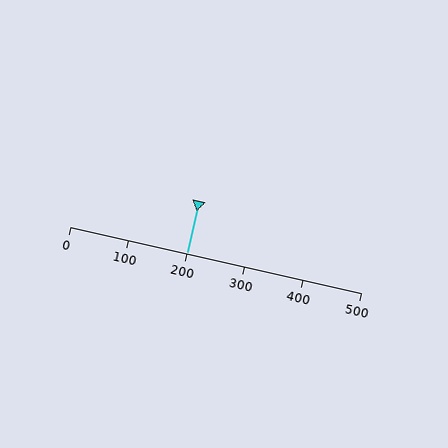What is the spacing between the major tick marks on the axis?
The major ticks are spaced 100 apart.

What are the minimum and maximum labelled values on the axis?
The axis runs from 0 to 500.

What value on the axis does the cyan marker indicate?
The marker indicates approximately 200.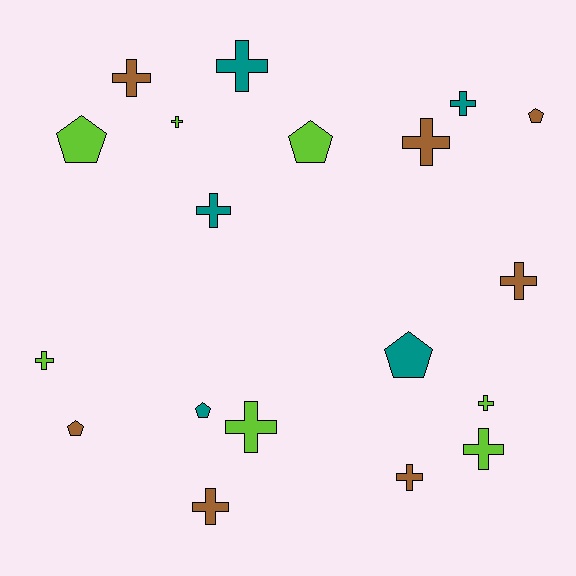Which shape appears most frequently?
Cross, with 13 objects.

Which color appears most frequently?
Lime, with 7 objects.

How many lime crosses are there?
There are 5 lime crosses.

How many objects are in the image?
There are 19 objects.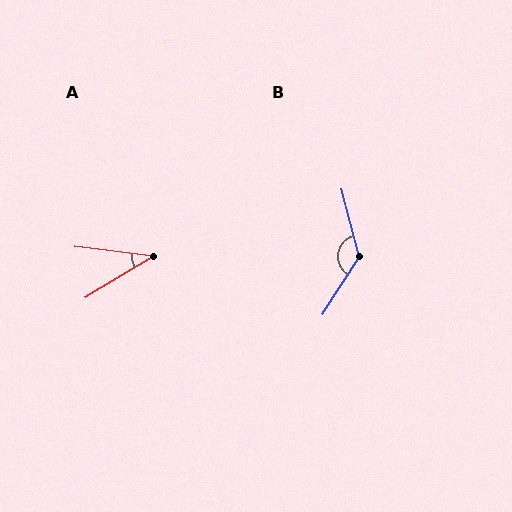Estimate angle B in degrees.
Approximately 133 degrees.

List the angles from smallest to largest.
A (38°), B (133°).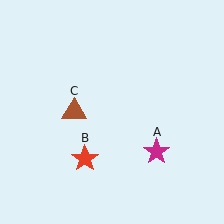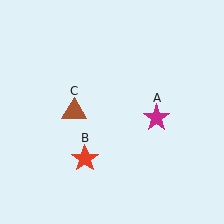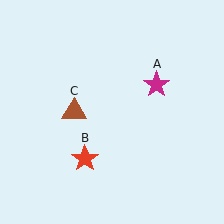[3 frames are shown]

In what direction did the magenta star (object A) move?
The magenta star (object A) moved up.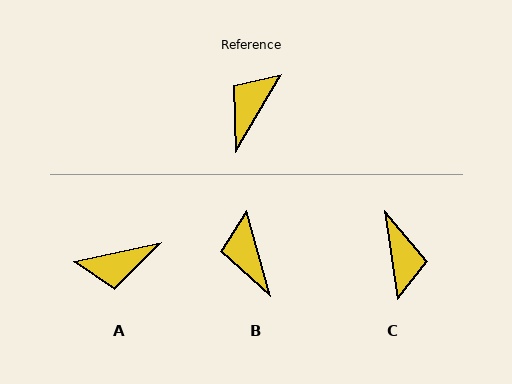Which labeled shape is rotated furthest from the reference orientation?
C, about 142 degrees away.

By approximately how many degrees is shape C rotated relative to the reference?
Approximately 142 degrees clockwise.